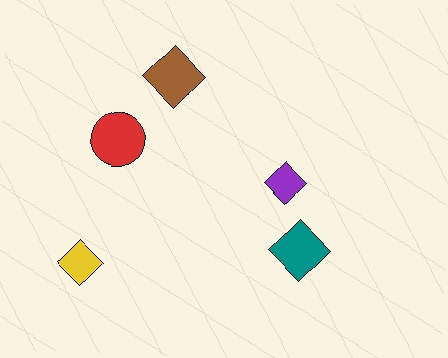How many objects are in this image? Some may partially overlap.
There are 5 objects.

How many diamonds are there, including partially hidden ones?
There are 4 diamonds.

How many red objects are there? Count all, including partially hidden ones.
There is 1 red object.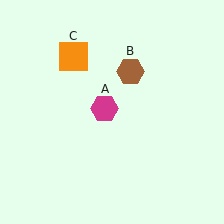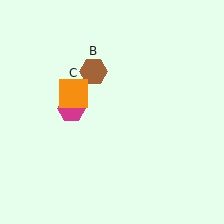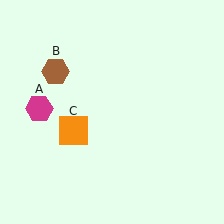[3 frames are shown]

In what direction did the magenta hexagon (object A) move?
The magenta hexagon (object A) moved left.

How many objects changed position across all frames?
3 objects changed position: magenta hexagon (object A), brown hexagon (object B), orange square (object C).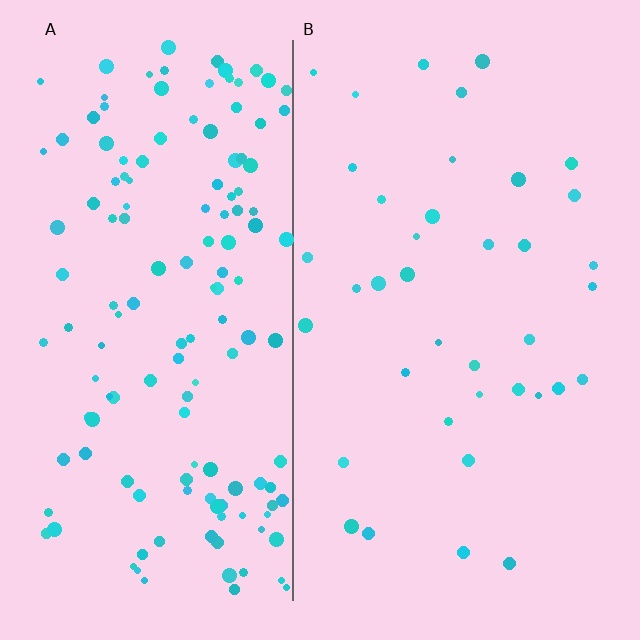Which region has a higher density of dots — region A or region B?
A (the left).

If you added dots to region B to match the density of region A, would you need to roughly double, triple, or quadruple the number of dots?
Approximately quadruple.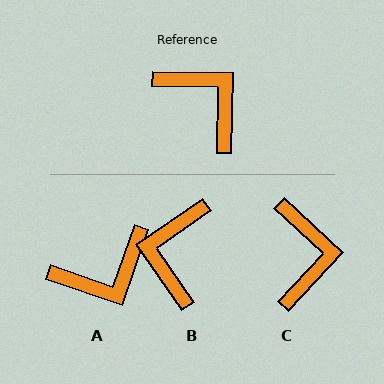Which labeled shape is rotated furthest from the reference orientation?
B, about 126 degrees away.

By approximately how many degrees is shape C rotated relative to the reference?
Approximately 42 degrees clockwise.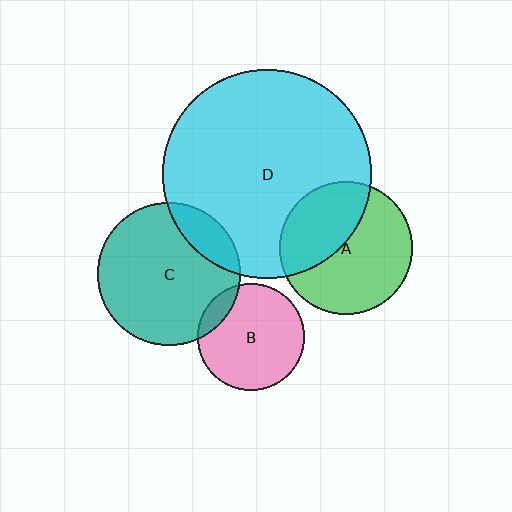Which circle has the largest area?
Circle D (cyan).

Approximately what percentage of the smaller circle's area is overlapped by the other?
Approximately 15%.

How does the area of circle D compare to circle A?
Approximately 2.5 times.